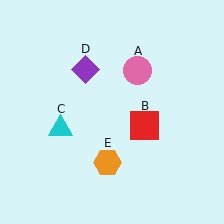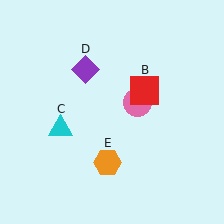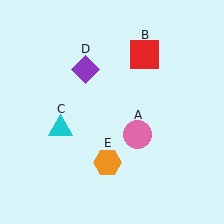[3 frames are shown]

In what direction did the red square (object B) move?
The red square (object B) moved up.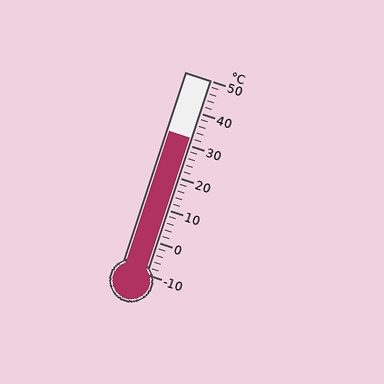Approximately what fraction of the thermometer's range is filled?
The thermometer is filled to approximately 70% of its range.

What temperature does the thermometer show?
The thermometer shows approximately 32°C.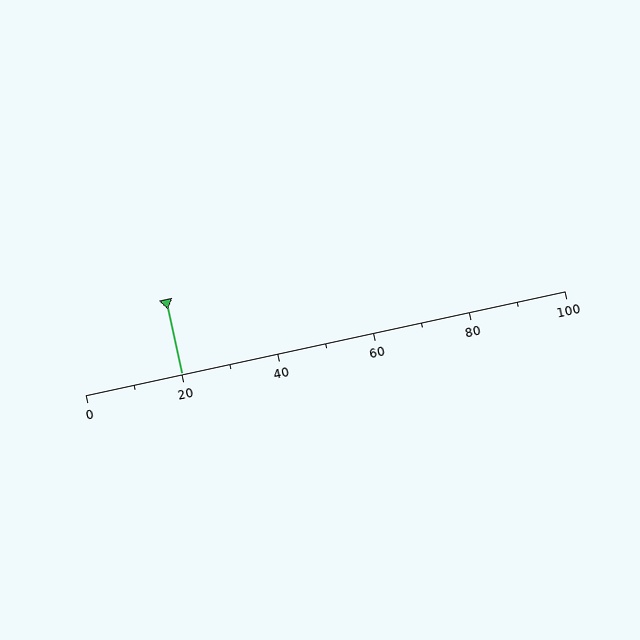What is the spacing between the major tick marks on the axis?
The major ticks are spaced 20 apart.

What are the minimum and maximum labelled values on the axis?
The axis runs from 0 to 100.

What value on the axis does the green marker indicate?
The marker indicates approximately 20.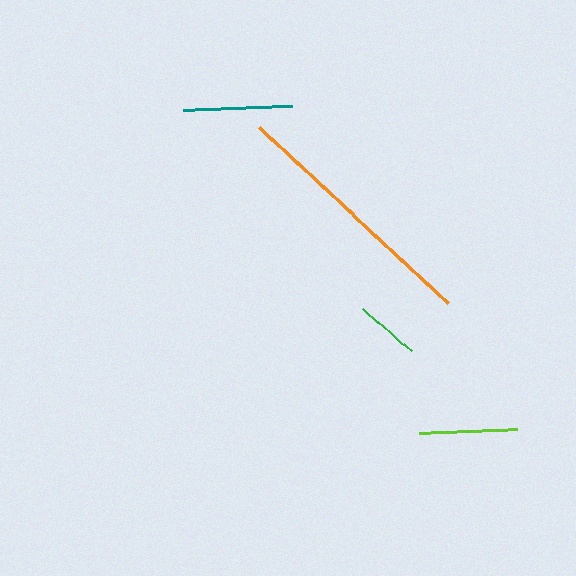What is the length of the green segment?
The green segment is approximately 64 pixels long.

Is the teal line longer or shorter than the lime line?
The teal line is longer than the lime line.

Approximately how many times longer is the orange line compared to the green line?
The orange line is approximately 4.0 times the length of the green line.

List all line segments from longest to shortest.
From longest to shortest: orange, teal, lime, green.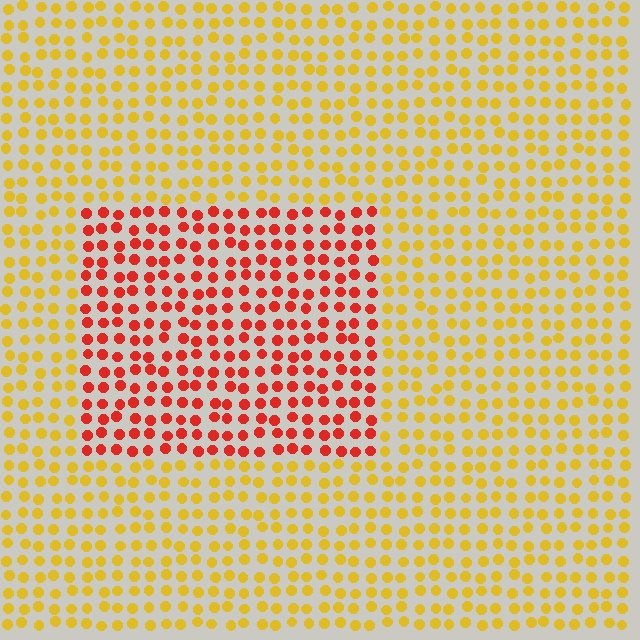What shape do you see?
I see a rectangle.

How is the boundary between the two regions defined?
The boundary is defined purely by a slight shift in hue (about 48 degrees). Spacing, size, and orientation are identical on both sides.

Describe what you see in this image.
The image is filled with small yellow elements in a uniform arrangement. A rectangle-shaped region is visible where the elements are tinted to a slightly different hue, forming a subtle color boundary.